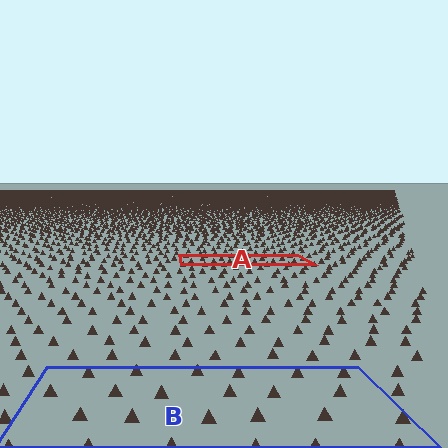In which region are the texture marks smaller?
The texture marks are smaller in region A, because it is farther away.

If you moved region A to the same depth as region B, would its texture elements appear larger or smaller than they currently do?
They would appear larger. At a closer depth, the same texture elements are projected at a bigger on-screen size.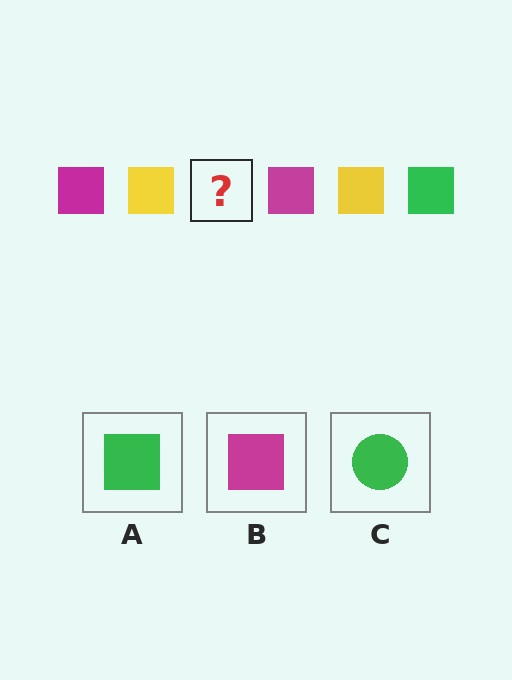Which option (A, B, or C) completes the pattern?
A.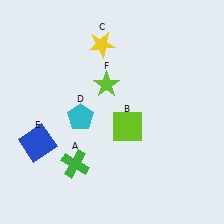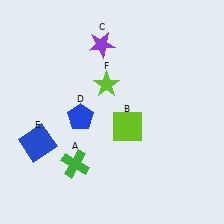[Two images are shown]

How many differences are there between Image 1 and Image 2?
There are 2 differences between the two images.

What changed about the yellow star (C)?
In Image 1, C is yellow. In Image 2, it changed to purple.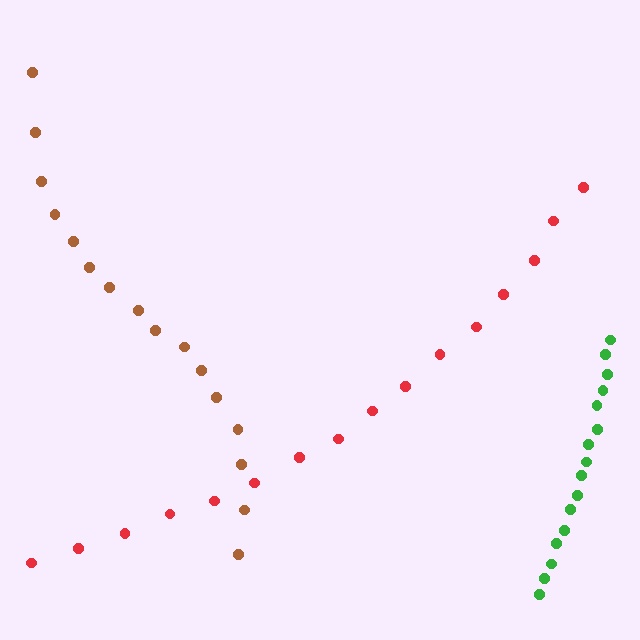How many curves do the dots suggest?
There are 3 distinct paths.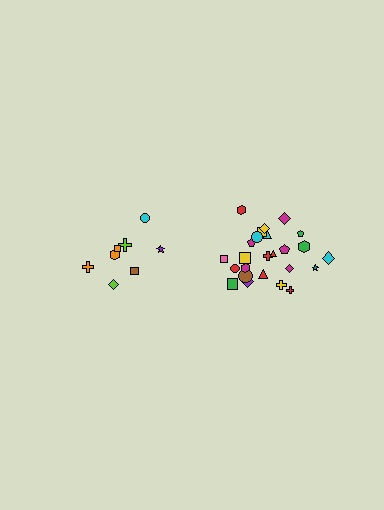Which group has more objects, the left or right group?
The right group.